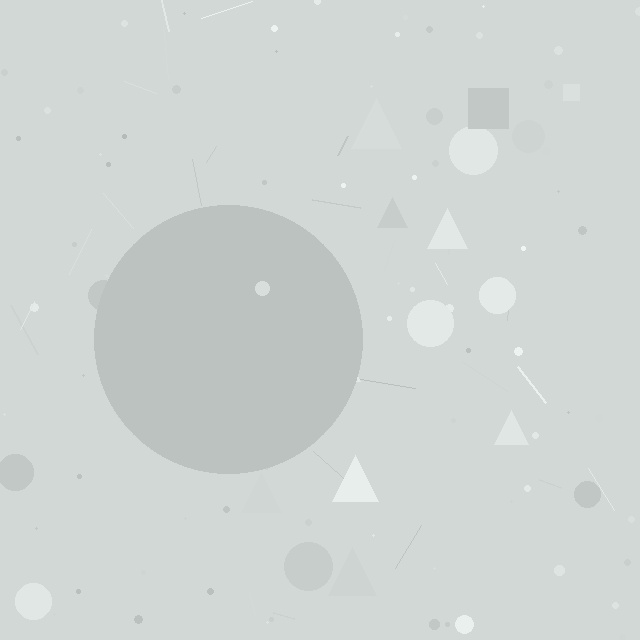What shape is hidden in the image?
A circle is hidden in the image.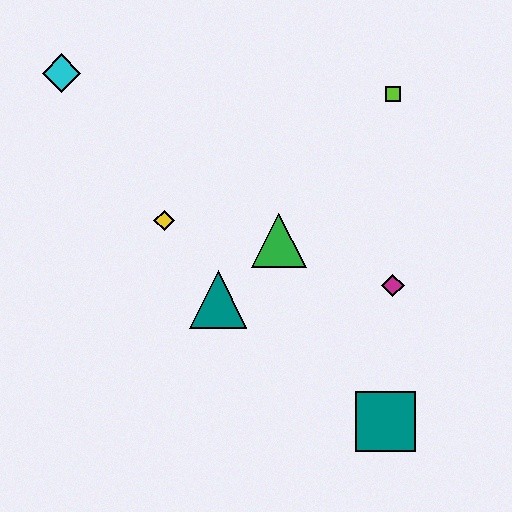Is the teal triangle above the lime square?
No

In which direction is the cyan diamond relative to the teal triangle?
The cyan diamond is above the teal triangle.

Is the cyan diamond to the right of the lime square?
No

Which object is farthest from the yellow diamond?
The teal square is farthest from the yellow diamond.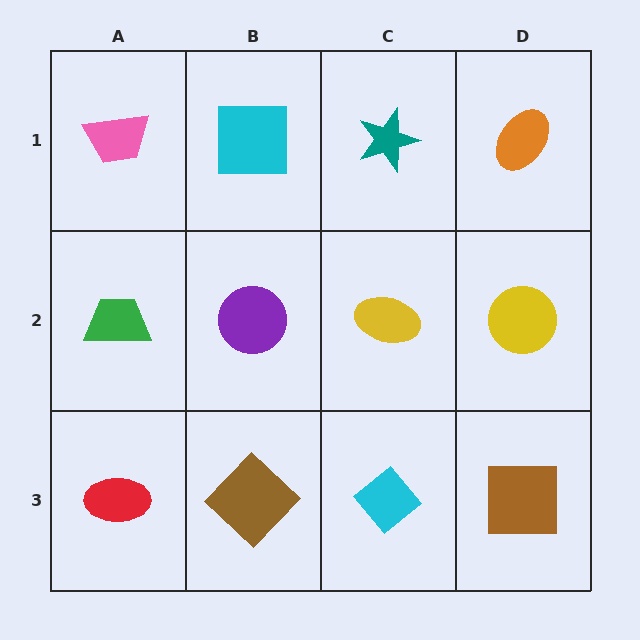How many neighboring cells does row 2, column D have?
3.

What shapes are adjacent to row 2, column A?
A pink trapezoid (row 1, column A), a red ellipse (row 3, column A), a purple circle (row 2, column B).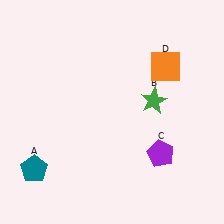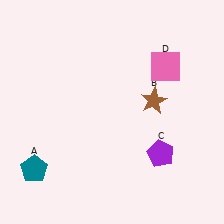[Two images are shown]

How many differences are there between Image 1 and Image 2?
There are 2 differences between the two images.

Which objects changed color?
B changed from green to brown. D changed from orange to pink.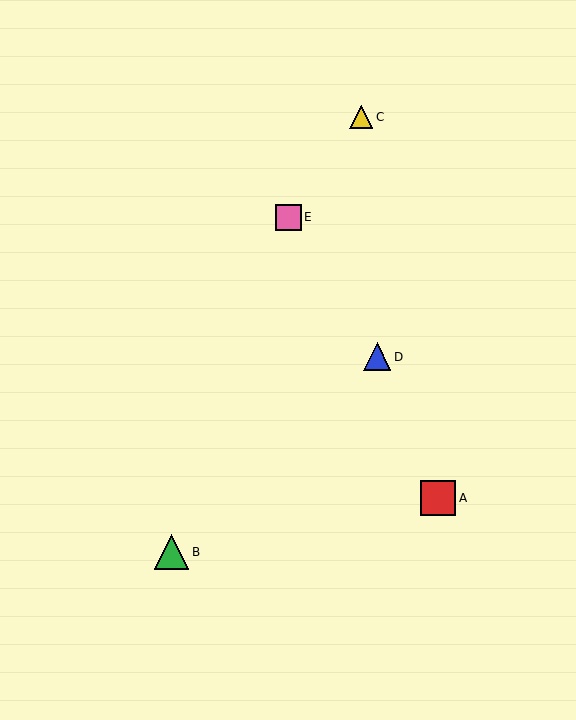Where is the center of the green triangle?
The center of the green triangle is at (172, 552).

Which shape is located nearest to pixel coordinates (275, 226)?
The pink square (labeled E) at (289, 217) is nearest to that location.